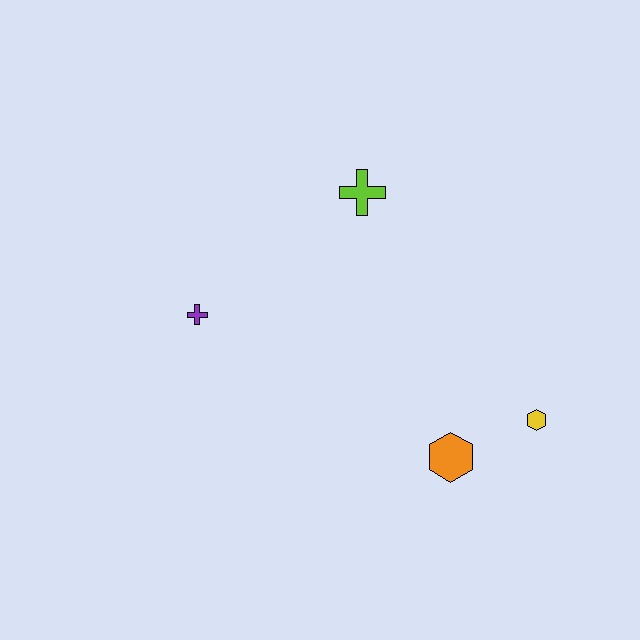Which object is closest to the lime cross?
The purple cross is closest to the lime cross.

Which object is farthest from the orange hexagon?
The purple cross is farthest from the orange hexagon.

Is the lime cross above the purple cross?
Yes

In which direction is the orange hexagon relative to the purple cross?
The orange hexagon is to the right of the purple cross.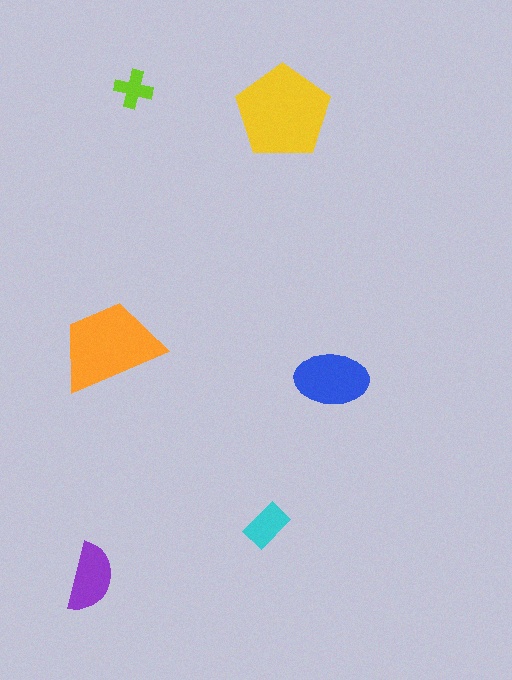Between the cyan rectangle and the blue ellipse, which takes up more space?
The blue ellipse.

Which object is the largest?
The yellow pentagon.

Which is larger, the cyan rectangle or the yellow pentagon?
The yellow pentagon.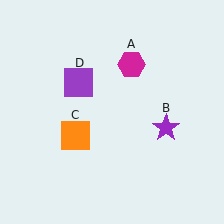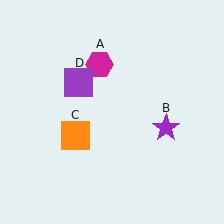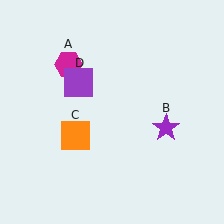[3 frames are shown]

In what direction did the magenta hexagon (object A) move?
The magenta hexagon (object A) moved left.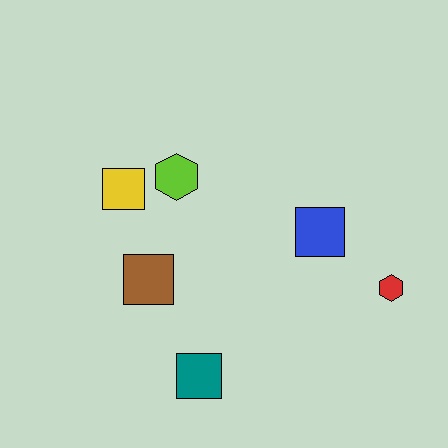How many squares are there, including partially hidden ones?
There are 4 squares.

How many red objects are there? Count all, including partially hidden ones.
There is 1 red object.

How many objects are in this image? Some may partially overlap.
There are 6 objects.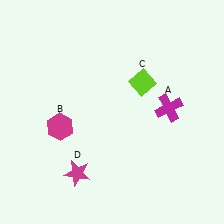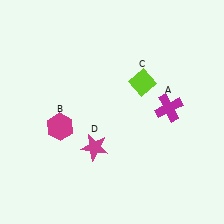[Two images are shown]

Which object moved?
The magenta star (D) moved up.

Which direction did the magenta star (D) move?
The magenta star (D) moved up.